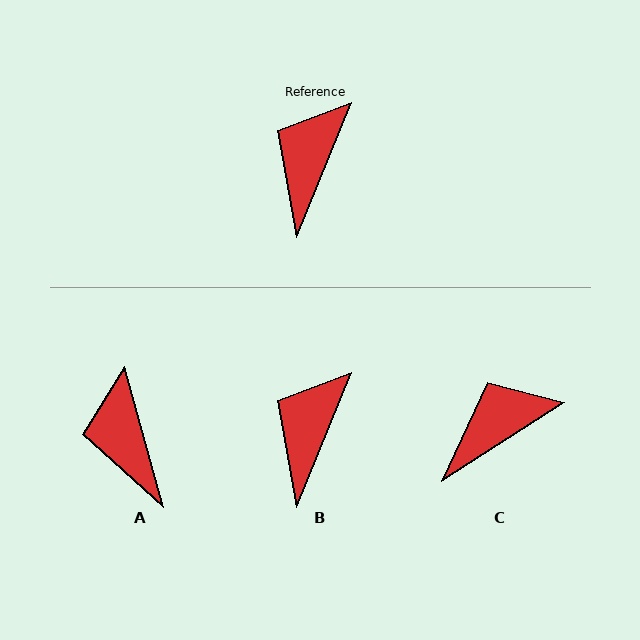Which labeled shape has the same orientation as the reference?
B.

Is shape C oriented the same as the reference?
No, it is off by about 35 degrees.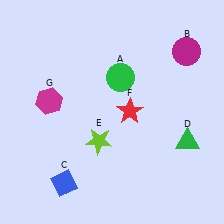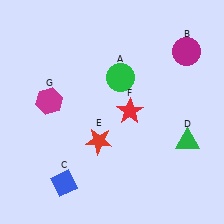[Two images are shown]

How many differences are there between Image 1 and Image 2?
There is 1 difference between the two images.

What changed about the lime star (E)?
In Image 1, E is lime. In Image 2, it changed to red.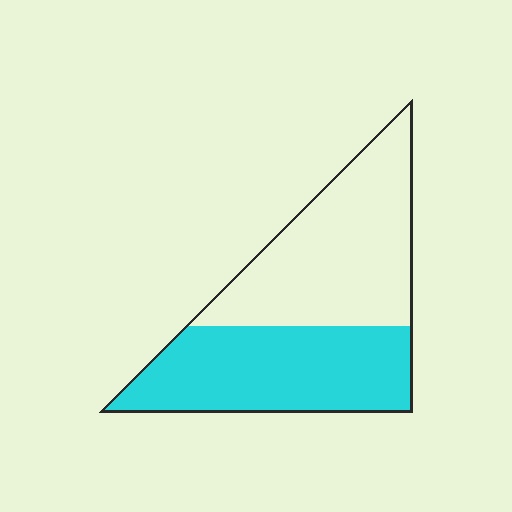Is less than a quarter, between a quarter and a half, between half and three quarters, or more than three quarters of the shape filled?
Between a quarter and a half.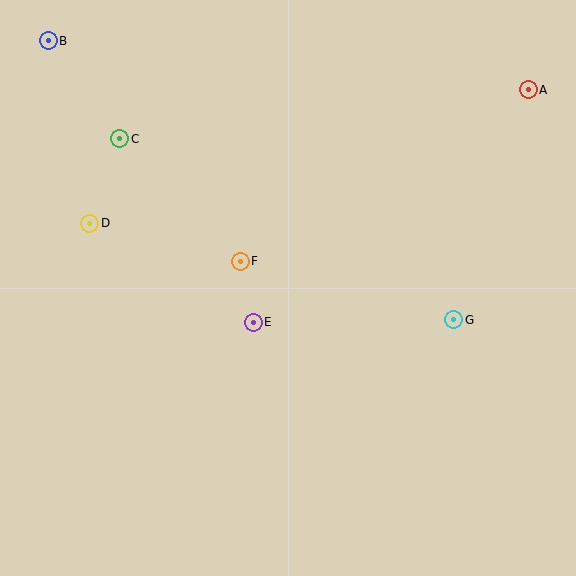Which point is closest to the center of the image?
Point E at (253, 322) is closest to the center.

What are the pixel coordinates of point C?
Point C is at (120, 139).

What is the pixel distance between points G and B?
The distance between G and B is 492 pixels.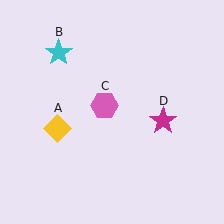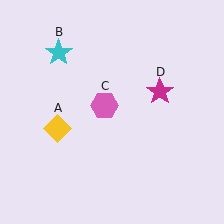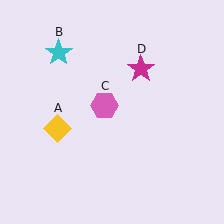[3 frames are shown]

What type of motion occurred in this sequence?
The magenta star (object D) rotated counterclockwise around the center of the scene.